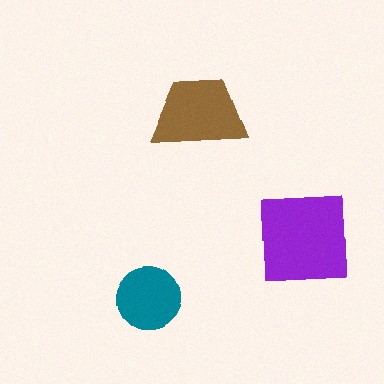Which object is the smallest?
The teal circle.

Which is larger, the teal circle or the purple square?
The purple square.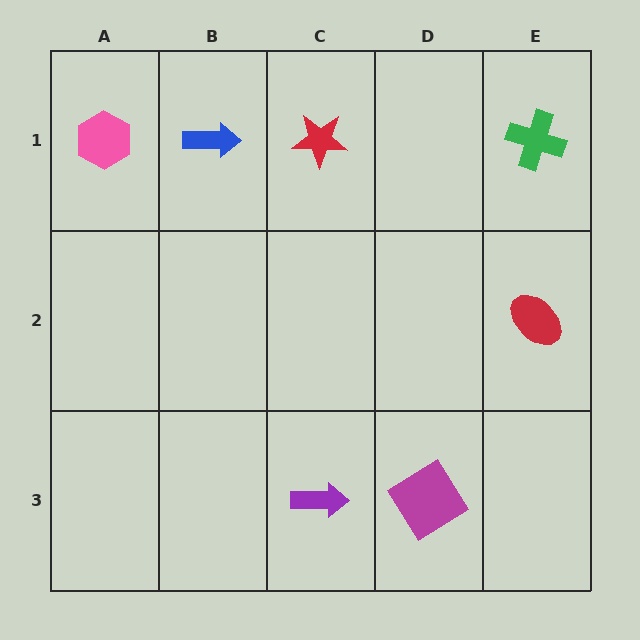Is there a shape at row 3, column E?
No, that cell is empty.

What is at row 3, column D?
A magenta diamond.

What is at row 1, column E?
A green cross.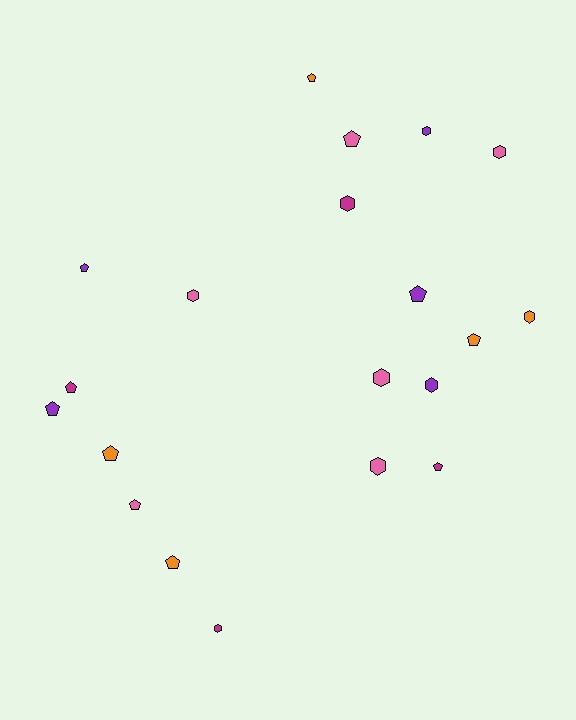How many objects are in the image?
There are 20 objects.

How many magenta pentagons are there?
There are 2 magenta pentagons.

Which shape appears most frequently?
Pentagon, with 11 objects.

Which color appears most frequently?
Pink, with 6 objects.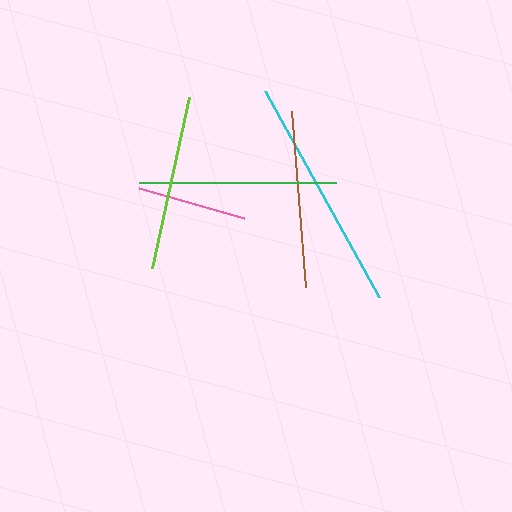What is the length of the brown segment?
The brown segment is approximately 177 pixels long.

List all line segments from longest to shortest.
From longest to shortest: cyan, green, brown, lime, pink.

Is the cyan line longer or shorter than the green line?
The cyan line is longer than the green line.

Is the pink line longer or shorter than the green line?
The green line is longer than the pink line.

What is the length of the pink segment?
The pink segment is approximately 109 pixels long.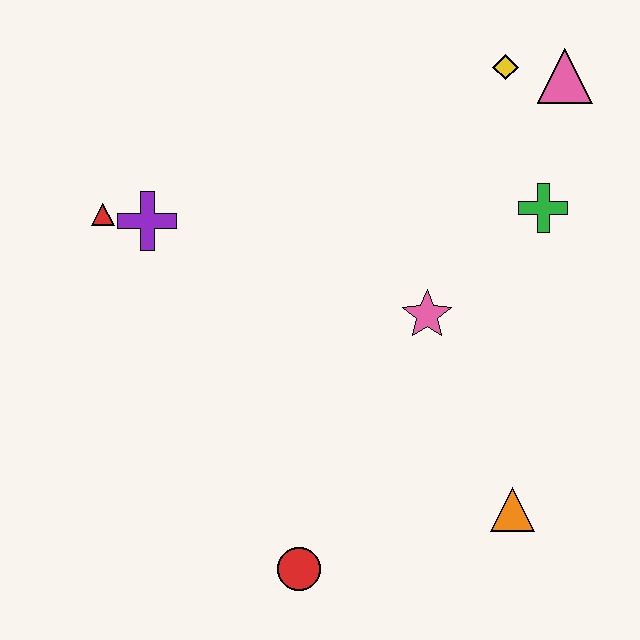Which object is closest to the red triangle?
The purple cross is closest to the red triangle.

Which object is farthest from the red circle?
The pink triangle is farthest from the red circle.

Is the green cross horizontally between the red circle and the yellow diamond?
No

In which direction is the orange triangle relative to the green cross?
The orange triangle is below the green cross.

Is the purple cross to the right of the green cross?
No